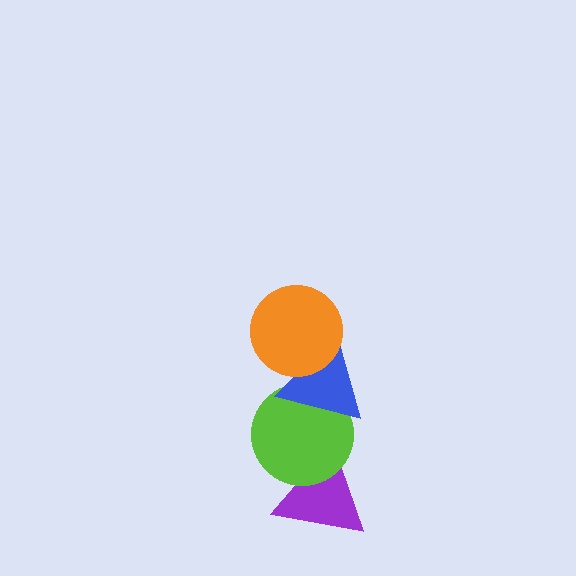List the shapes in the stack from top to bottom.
From top to bottom: the orange circle, the blue triangle, the lime circle, the purple triangle.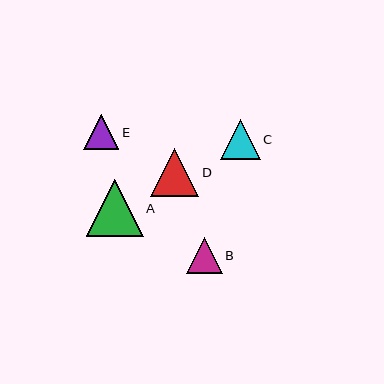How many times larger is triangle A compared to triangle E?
Triangle A is approximately 1.6 times the size of triangle E.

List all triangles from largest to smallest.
From largest to smallest: A, D, C, B, E.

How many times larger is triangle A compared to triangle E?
Triangle A is approximately 1.6 times the size of triangle E.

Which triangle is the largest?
Triangle A is the largest with a size of approximately 57 pixels.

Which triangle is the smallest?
Triangle E is the smallest with a size of approximately 35 pixels.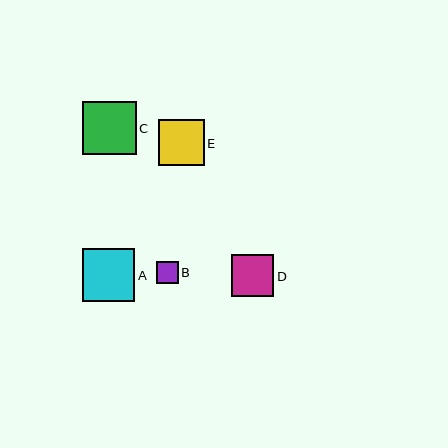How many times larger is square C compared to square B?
Square C is approximately 2.5 times the size of square B.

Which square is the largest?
Square C is the largest with a size of approximately 53 pixels.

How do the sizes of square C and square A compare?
Square C and square A are approximately the same size.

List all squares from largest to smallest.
From largest to smallest: C, A, E, D, B.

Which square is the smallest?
Square B is the smallest with a size of approximately 22 pixels.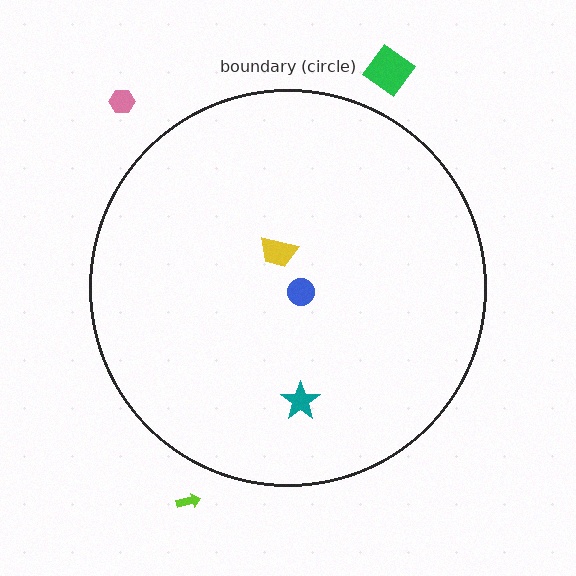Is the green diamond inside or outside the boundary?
Outside.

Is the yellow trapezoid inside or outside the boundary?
Inside.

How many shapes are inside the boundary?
3 inside, 3 outside.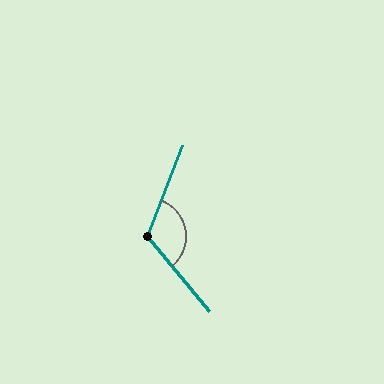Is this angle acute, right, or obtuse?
It is obtuse.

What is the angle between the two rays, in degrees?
Approximately 120 degrees.